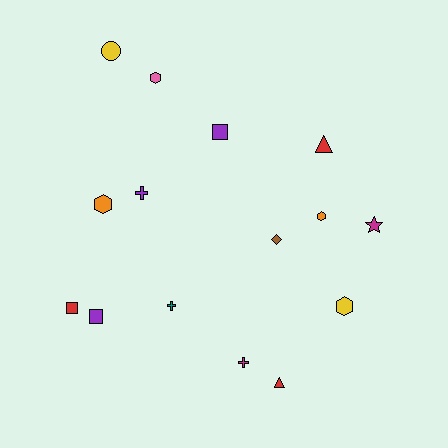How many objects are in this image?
There are 15 objects.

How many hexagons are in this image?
There are 4 hexagons.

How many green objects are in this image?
There are no green objects.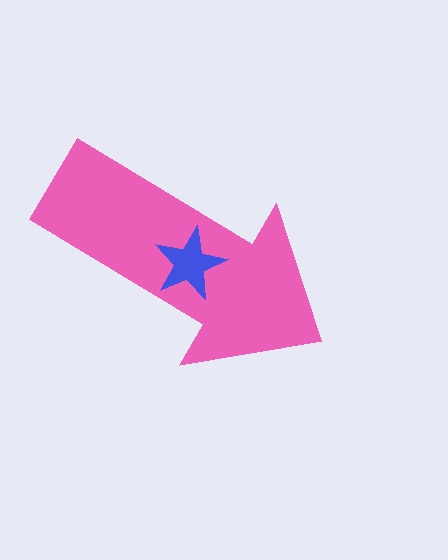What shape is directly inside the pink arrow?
The blue star.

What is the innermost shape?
The blue star.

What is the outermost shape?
The pink arrow.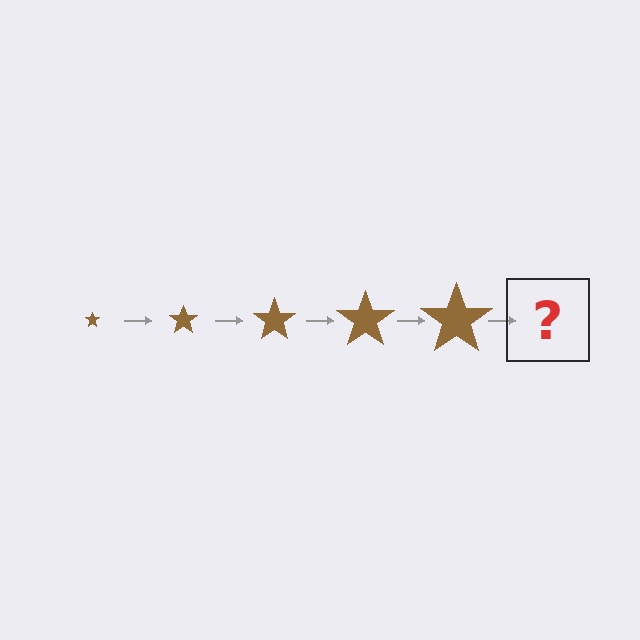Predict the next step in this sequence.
The next step is a brown star, larger than the previous one.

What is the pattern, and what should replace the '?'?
The pattern is that the star gets progressively larger each step. The '?' should be a brown star, larger than the previous one.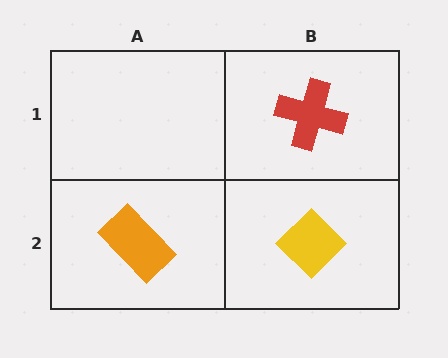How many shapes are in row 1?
1 shape.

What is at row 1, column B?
A red cross.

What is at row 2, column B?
A yellow diamond.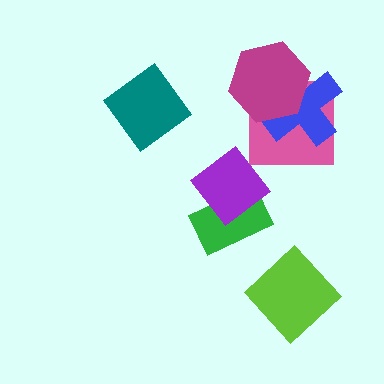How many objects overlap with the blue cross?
2 objects overlap with the blue cross.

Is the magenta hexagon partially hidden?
No, no other shape covers it.